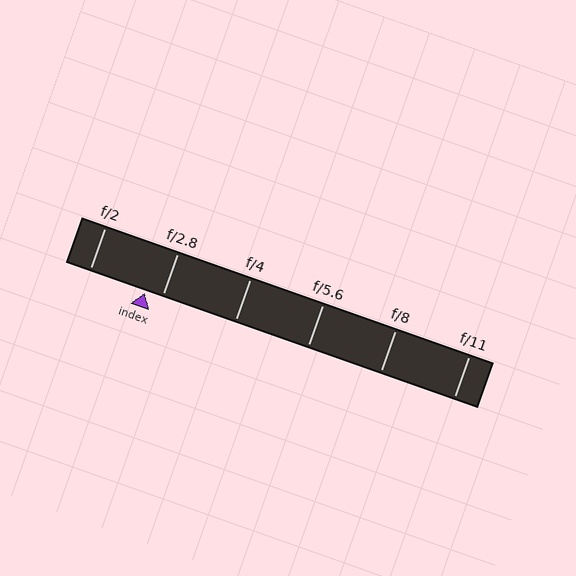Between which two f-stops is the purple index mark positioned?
The index mark is between f/2 and f/2.8.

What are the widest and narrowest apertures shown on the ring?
The widest aperture shown is f/2 and the narrowest is f/11.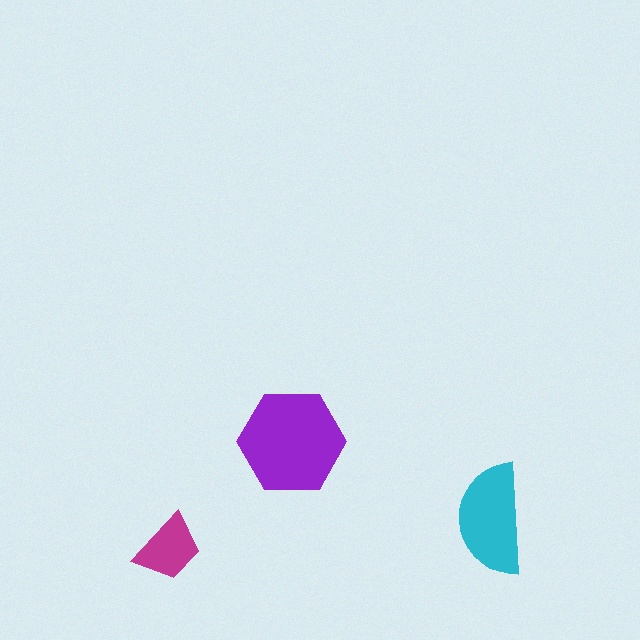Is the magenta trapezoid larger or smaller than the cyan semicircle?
Smaller.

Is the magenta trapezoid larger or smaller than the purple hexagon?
Smaller.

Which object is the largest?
The purple hexagon.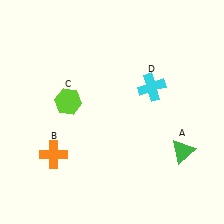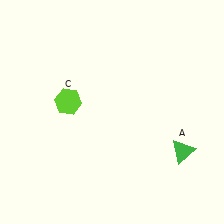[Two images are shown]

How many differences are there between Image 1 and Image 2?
There are 2 differences between the two images.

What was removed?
The orange cross (B), the cyan cross (D) were removed in Image 2.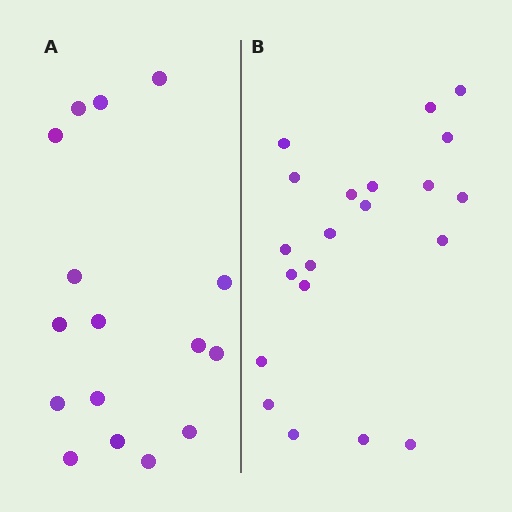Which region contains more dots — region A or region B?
Region B (the right region) has more dots.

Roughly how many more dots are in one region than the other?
Region B has about 5 more dots than region A.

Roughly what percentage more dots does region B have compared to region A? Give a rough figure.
About 30% more.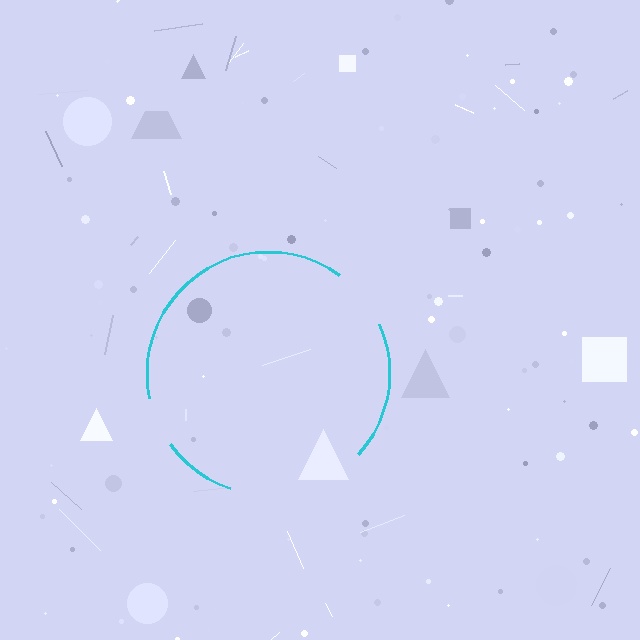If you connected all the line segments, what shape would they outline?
They would outline a circle.